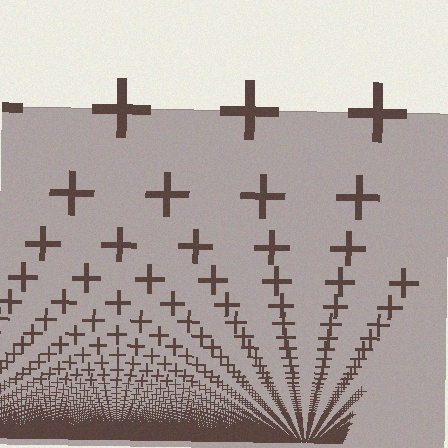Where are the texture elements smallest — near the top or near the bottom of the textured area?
Near the bottom.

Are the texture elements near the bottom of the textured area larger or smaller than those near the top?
Smaller. The gradient is inverted — elements near the bottom are smaller and denser.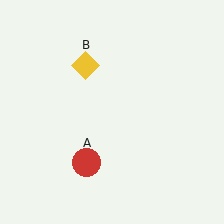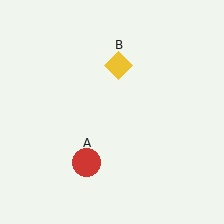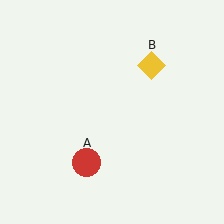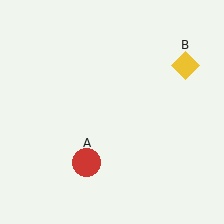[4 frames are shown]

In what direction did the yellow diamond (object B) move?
The yellow diamond (object B) moved right.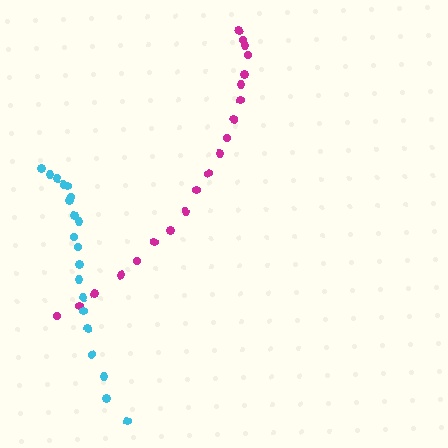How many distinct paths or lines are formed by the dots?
There are 2 distinct paths.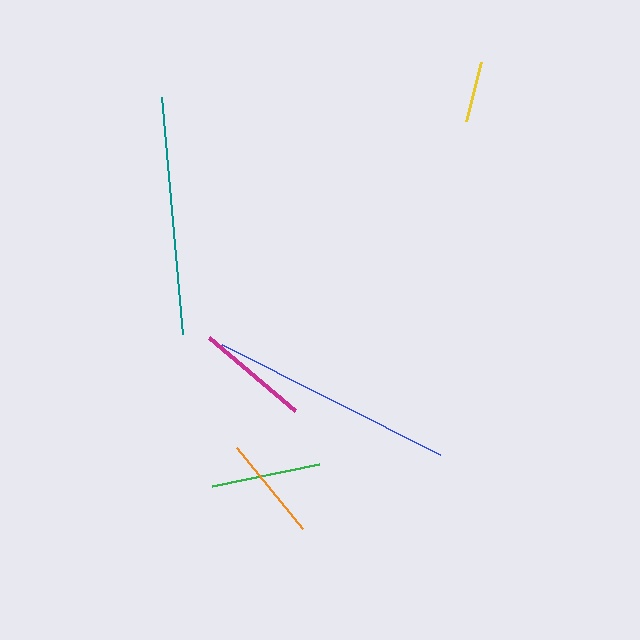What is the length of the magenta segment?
The magenta segment is approximately 112 pixels long.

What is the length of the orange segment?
The orange segment is approximately 105 pixels long.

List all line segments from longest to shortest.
From longest to shortest: blue, teal, magenta, green, orange, yellow.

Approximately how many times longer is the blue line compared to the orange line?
The blue line is approximately 2.3 times the length of the orange line.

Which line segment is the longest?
The blue line is the longest at approximately 244 pixels.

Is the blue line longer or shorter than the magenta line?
The blue line is longer than the magenta line.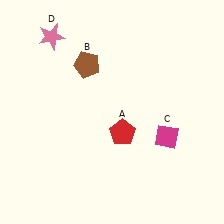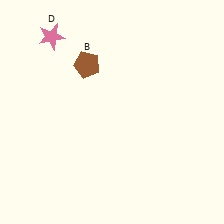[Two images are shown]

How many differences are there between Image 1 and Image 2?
There are 2 differences between the two images.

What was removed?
The magenta diamond (C), the red pentagon (A) were removed in Image 2.